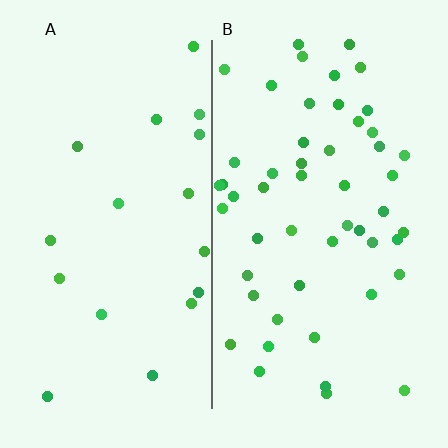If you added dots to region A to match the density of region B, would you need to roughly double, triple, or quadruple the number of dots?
Approximately triple.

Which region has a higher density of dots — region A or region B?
B (the right).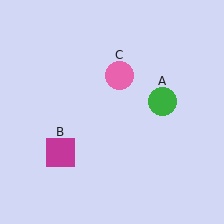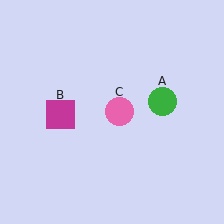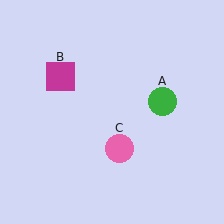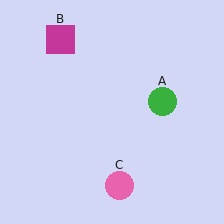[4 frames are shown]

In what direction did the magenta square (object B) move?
The magenta square (object B) moved up.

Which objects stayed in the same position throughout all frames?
Green circle (object A) remained stationary.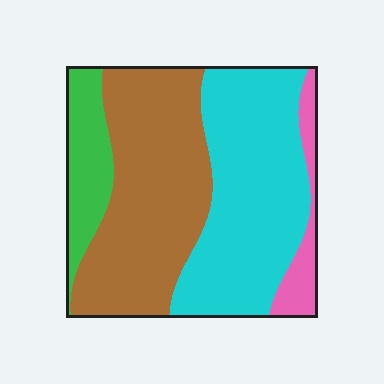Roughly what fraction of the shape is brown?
Brown covers around 40% of the shape.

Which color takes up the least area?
Pink, at roughly 10%.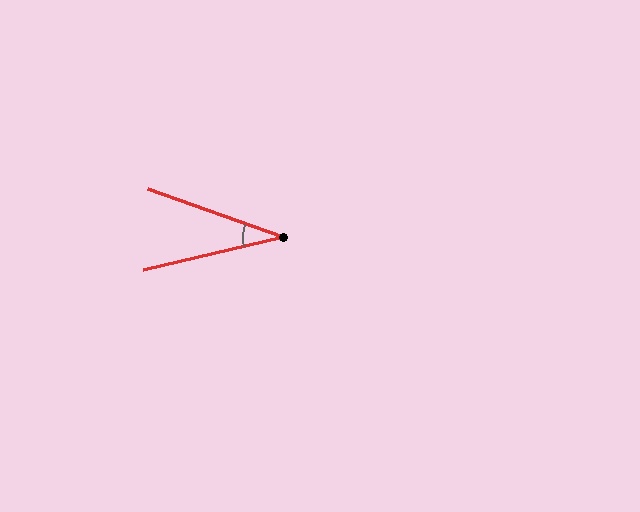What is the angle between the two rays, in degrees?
Approximately 33 degrees.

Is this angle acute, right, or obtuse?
It is acute.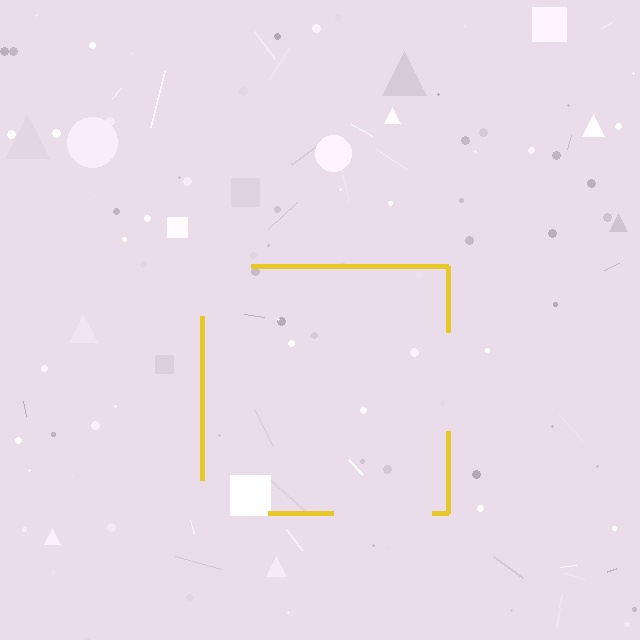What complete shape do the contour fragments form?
The contour fragments form a square.